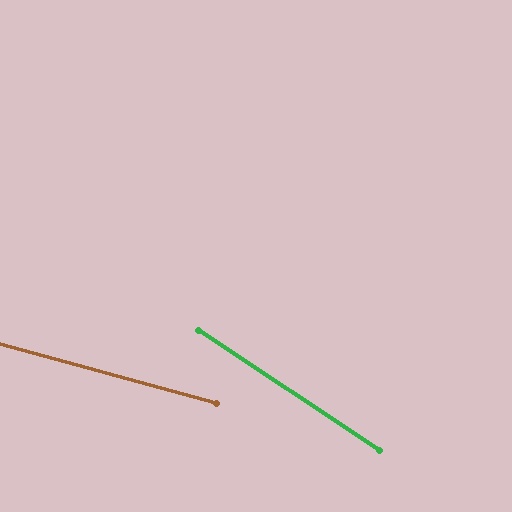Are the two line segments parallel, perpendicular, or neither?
Neither parallel nor perpendicular — they differ by about 18°.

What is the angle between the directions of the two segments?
Approximately 18 degrees.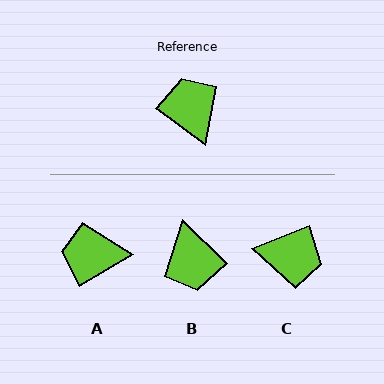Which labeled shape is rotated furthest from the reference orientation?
B, about 172 degrees away.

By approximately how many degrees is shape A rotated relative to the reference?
Approximately 68 degrees counter-clockwise.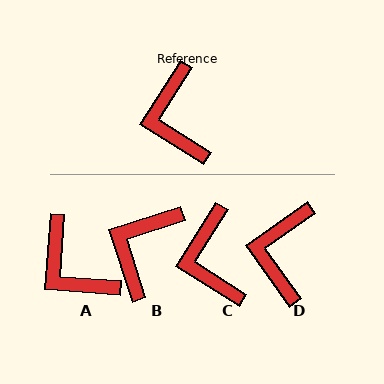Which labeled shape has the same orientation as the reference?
C.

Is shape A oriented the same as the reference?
No, it is off by about 28 degrees.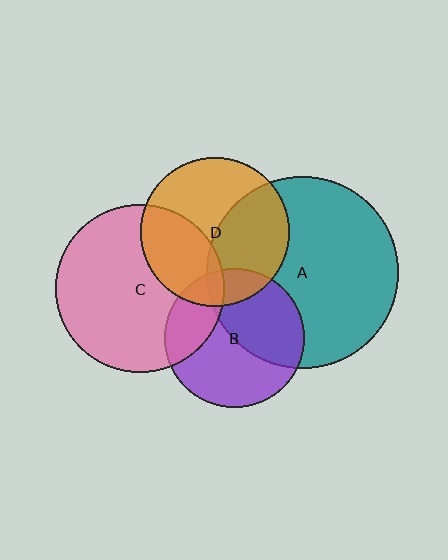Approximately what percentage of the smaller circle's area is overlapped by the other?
Approximately 35%.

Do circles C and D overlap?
Yes.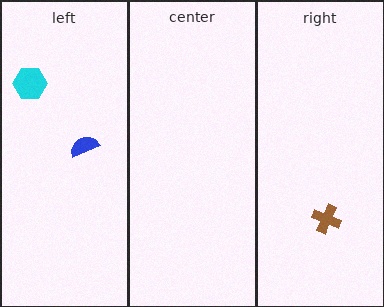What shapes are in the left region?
The blue semicircle, the cyan hexagon.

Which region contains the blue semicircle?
The left region.